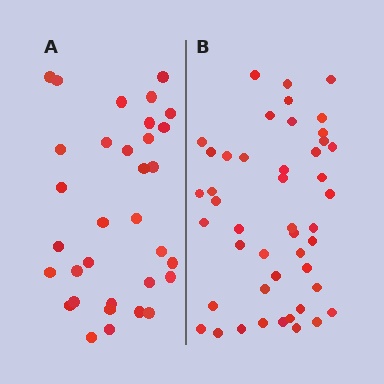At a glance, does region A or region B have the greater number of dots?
Region B (the right region) has more dots.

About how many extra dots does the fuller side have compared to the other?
Region B has approximately 15 more dots than region A.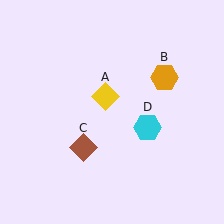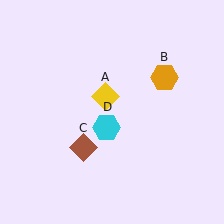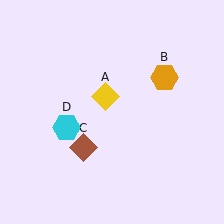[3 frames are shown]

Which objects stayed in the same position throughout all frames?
Yellow diamond (object A) and orange hexagon (object B) and brown diamond (object C) remained stationary.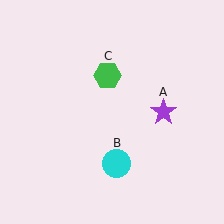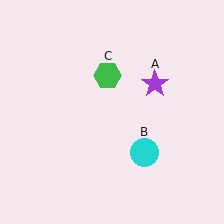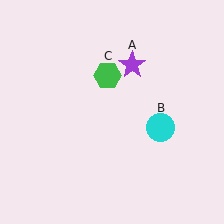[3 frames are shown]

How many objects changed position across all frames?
2 objects changed position: purple star (object A), cyan circle (object B).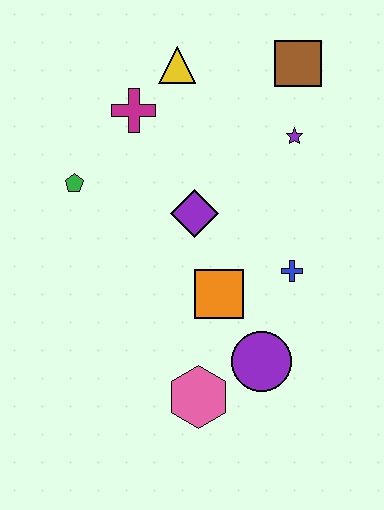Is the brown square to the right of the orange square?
Yes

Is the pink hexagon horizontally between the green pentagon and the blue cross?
Yes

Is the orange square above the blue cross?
No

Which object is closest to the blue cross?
The orange square is closest to the blue cross.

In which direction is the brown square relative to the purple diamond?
The brown square is above the purple diamond.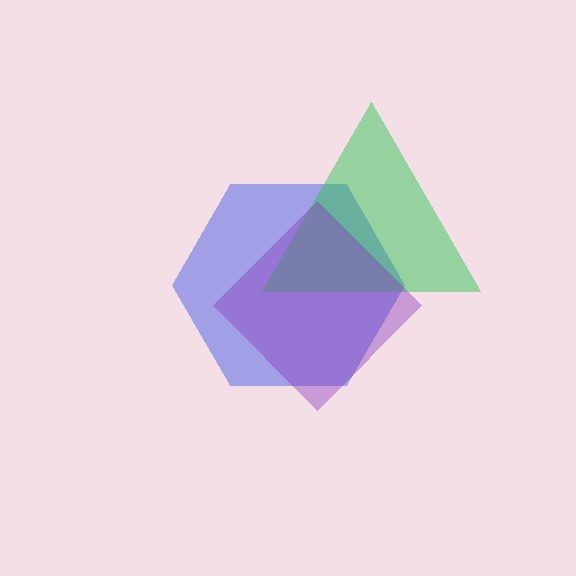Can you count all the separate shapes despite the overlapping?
Yes, there are 3 separate shapes.